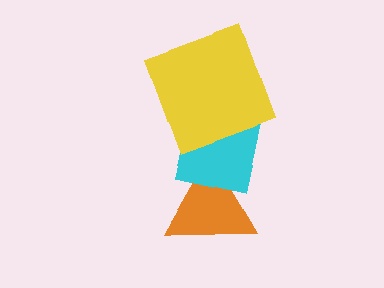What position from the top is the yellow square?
The yellow square is 1st from the top.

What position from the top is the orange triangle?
The orange triangle is 3rd from the top.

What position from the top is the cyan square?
The cyan square is 2nd from the top.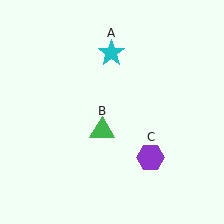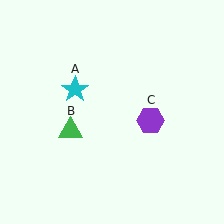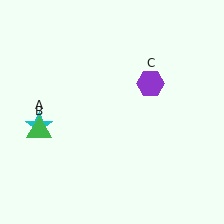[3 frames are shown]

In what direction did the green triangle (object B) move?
The green triangle (object B) moved left.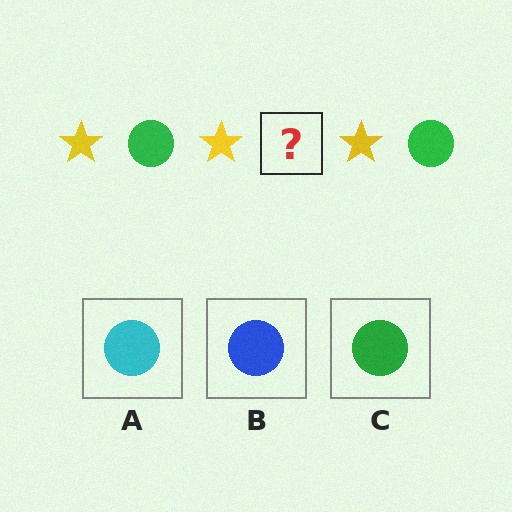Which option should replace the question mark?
Option C.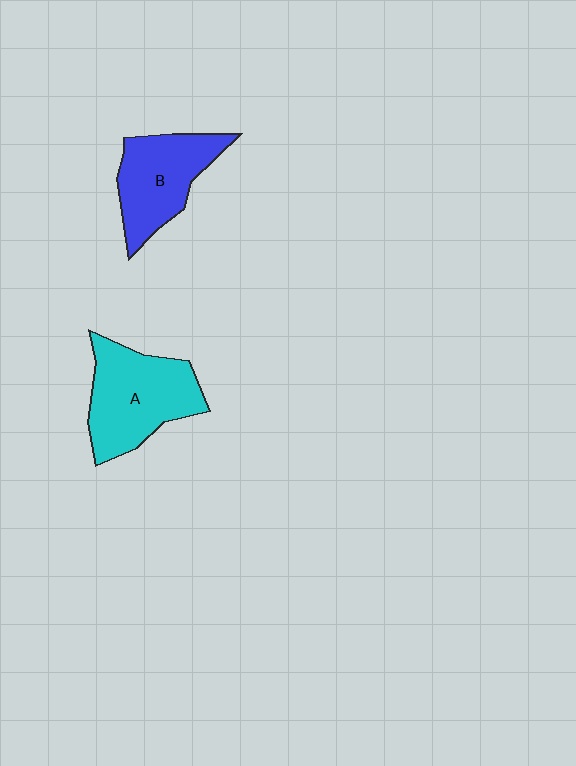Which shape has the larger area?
Shape A (cyan).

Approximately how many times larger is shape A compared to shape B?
Approximately 1.2 times.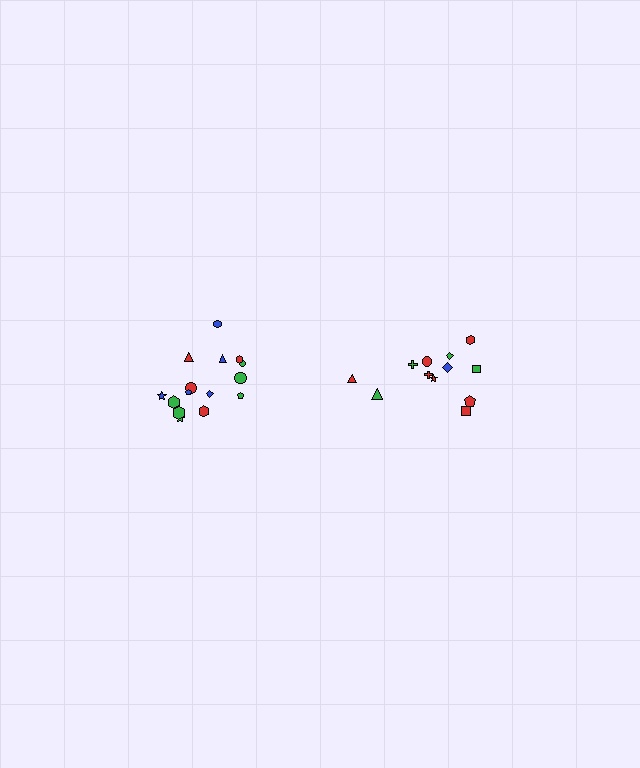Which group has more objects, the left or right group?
The left group.